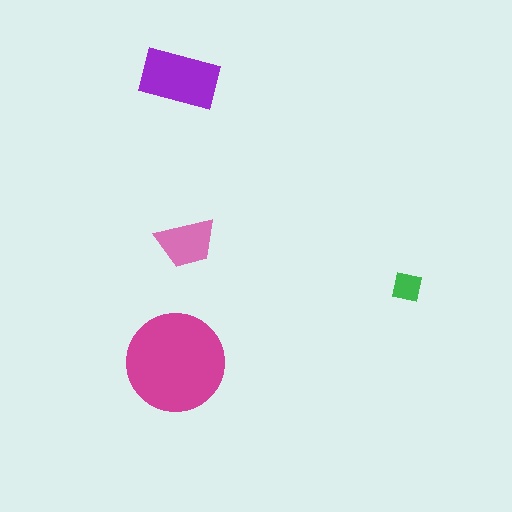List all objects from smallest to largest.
The green square, the pink trapezoid, the purple rectangle, the magenta circle.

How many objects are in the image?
There are 4 objects in the image.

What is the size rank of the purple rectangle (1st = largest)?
2nd.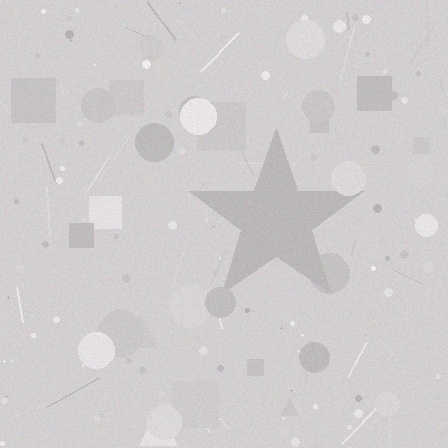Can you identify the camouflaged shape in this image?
The camouflaged shape is a star.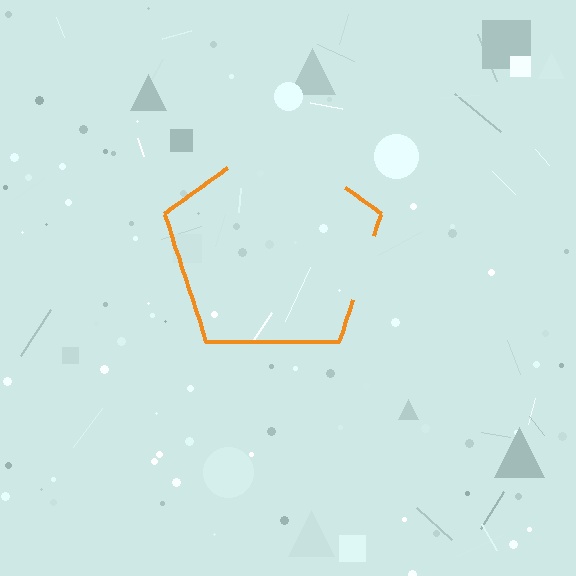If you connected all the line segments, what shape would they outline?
They would outline a pentagon.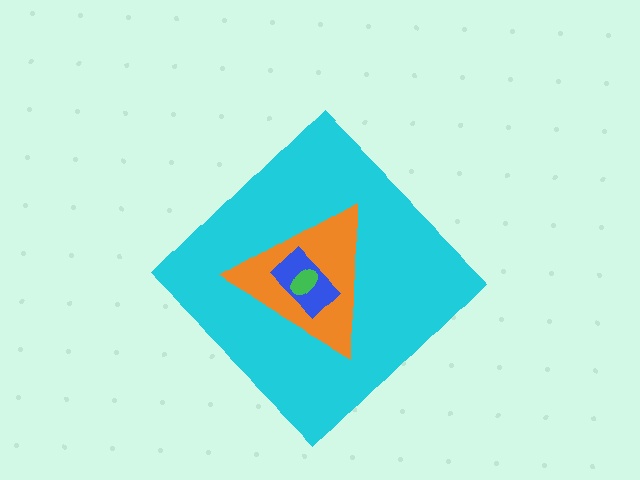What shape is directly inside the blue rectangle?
The green ellipse.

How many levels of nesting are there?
4.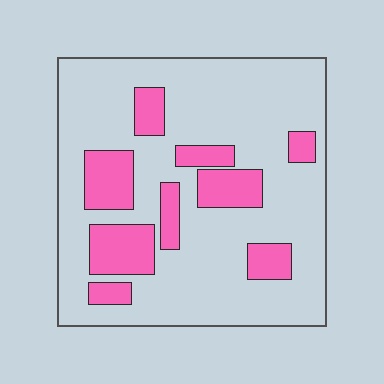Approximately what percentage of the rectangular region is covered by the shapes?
Approximately 25%.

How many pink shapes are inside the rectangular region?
9.